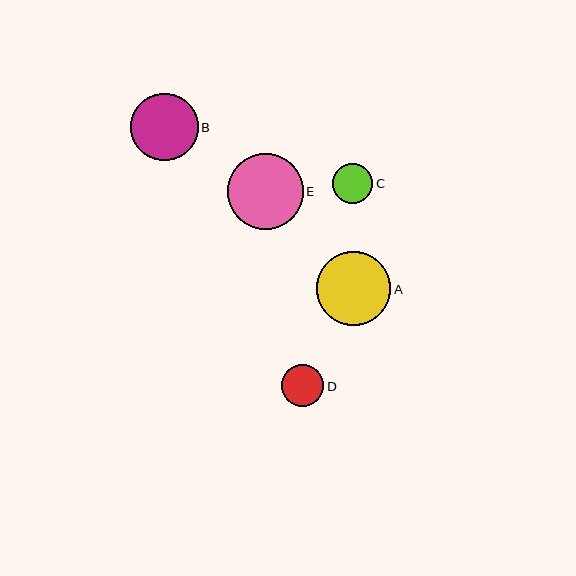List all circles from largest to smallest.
From largest to smallest: E, A, B, D, C.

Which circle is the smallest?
Circle C is the smallest with a size of approximately 40 pixels.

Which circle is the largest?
Circle E is the largest with a size of approximately 76 pixels.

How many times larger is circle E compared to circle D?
Circle E is approximately 1.8 times the size of circle D.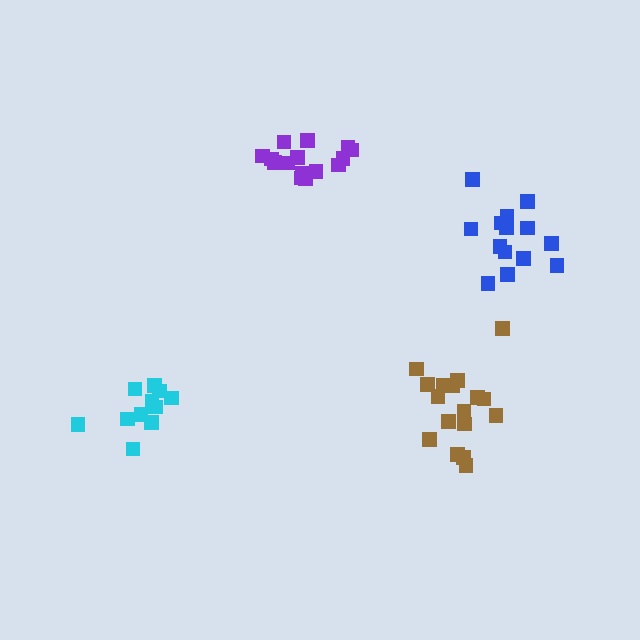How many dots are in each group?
Group 1: 14 dots, Group 2: 11 dots, Group 3: 15 dots, Group 4: 17 dots (57 total).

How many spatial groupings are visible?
There are 4 spatial groupings.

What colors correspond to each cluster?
The clusters are colored: blue, cyan, purple, brown.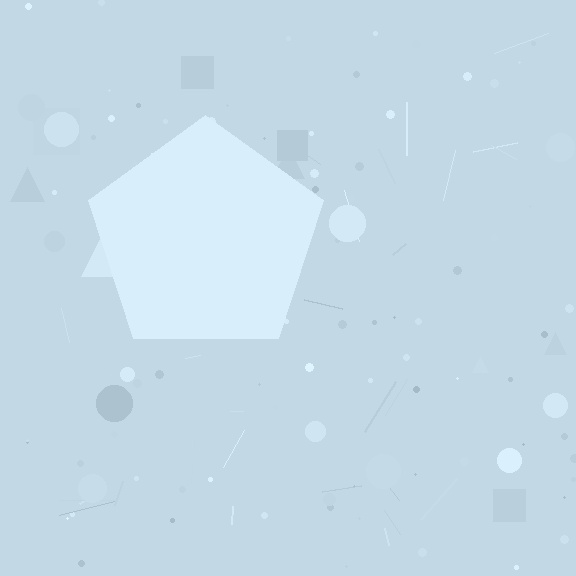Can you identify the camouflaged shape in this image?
The camouflaged shape is a pentagon.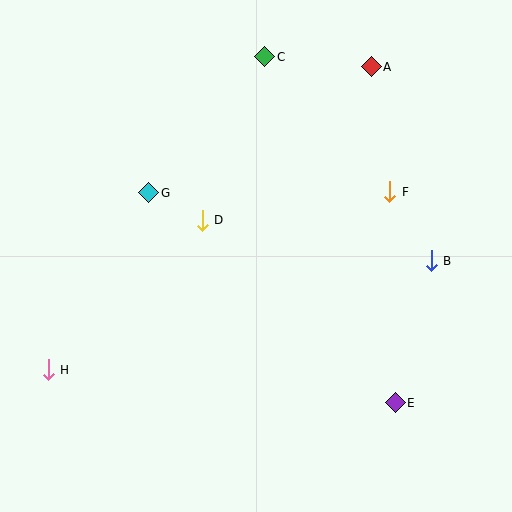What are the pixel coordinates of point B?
Point B is at (431, 261).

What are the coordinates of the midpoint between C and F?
The midpoint between C and F is at (327, 124).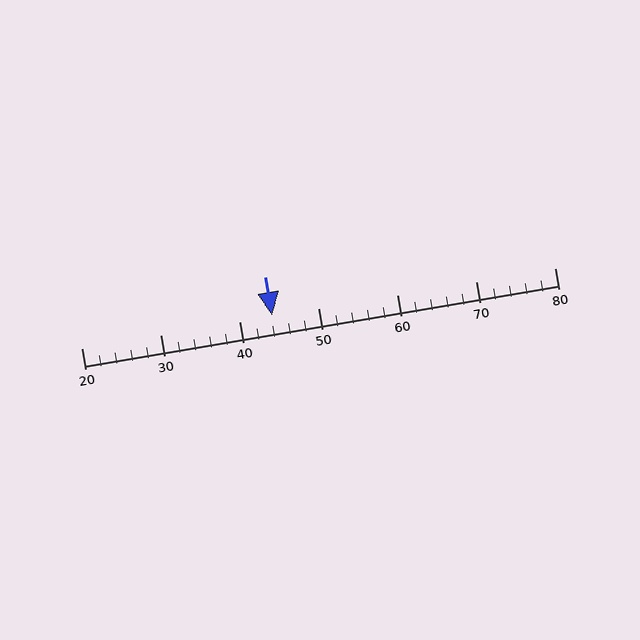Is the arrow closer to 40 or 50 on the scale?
The arrow is closer to 40.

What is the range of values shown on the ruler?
The ruler shows values from 20 to 80.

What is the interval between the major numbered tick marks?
The major tick marks are spaced 10 units apart.